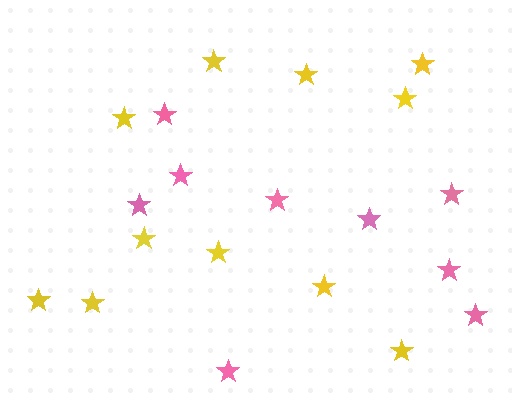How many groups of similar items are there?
There are 2 groups: one group of yellow stars (11) and one group of pink stars (9).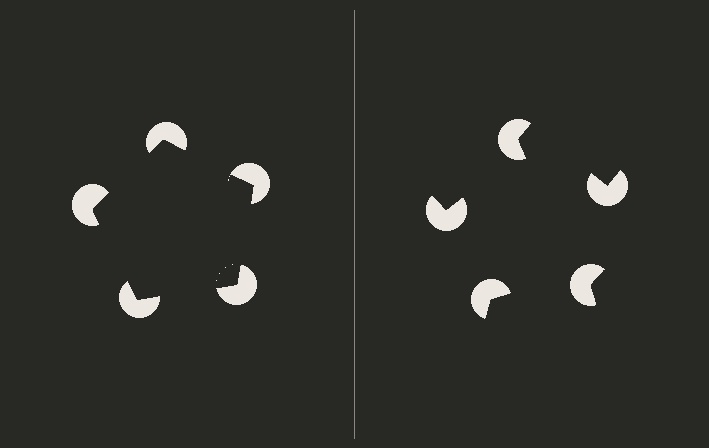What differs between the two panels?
The pac-man discs are positioned identically on both sides; only the wedge orientations differ. On the left they align to a pentagon; on the right they are misaligned.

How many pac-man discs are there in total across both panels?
10 — 5 on each side.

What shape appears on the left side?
An illusory pentagon.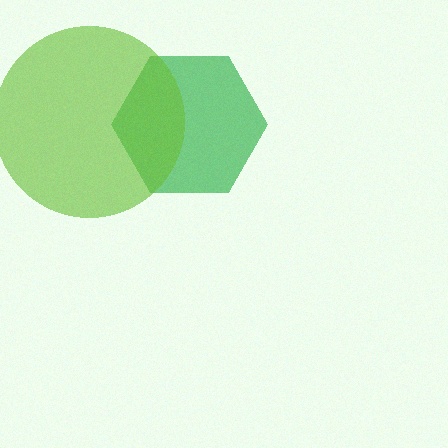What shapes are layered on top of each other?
The layered shapes are: a green hexagon, a lime circle.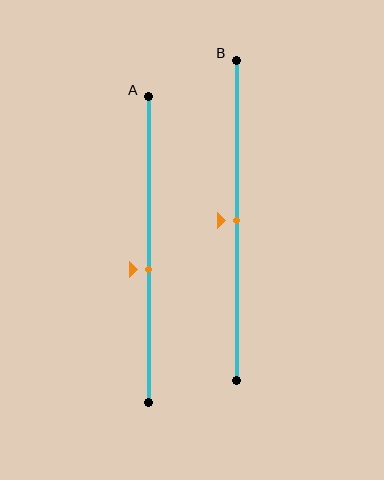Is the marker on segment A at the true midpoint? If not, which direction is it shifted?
No, the marker on segment A is shifted downward by about 7% of the segment length.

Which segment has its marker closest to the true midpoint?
Segment B has its marker closest to the true midpoint.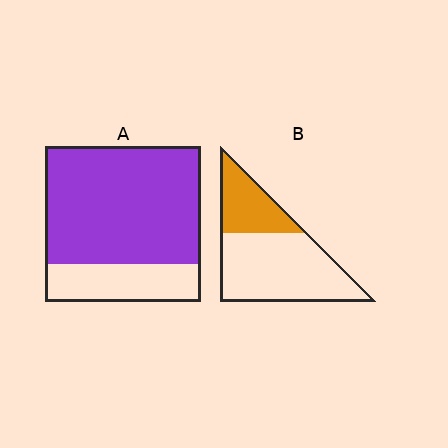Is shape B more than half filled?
No.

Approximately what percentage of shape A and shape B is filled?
A is approximately 75% and B is approximately 30%.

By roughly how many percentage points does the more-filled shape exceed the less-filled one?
By roughly 45 percentage points (A over B).